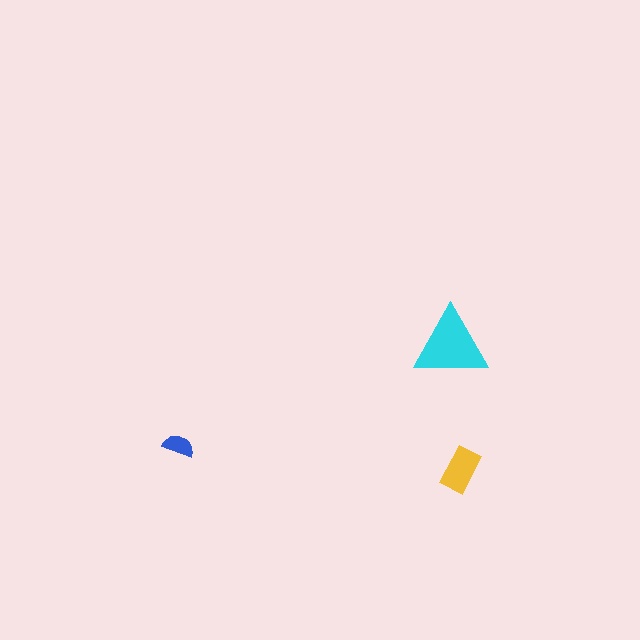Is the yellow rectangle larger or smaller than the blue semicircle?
Larger.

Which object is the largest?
The cyan triangle.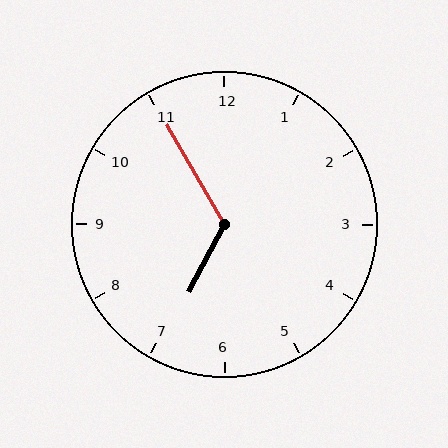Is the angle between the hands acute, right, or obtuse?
It is obtuse.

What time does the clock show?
6:55.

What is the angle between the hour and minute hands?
Approximately 122 degrees.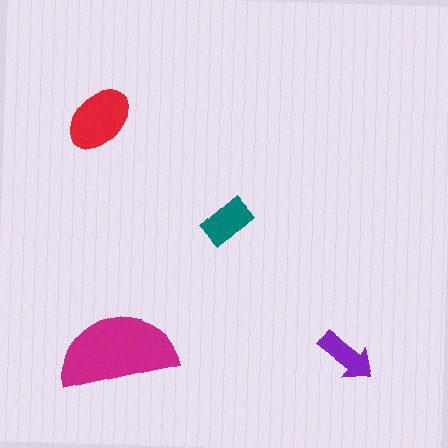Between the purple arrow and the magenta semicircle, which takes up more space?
The magenta semicircle.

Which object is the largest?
The magenta semicircle.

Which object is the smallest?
The purple arrow.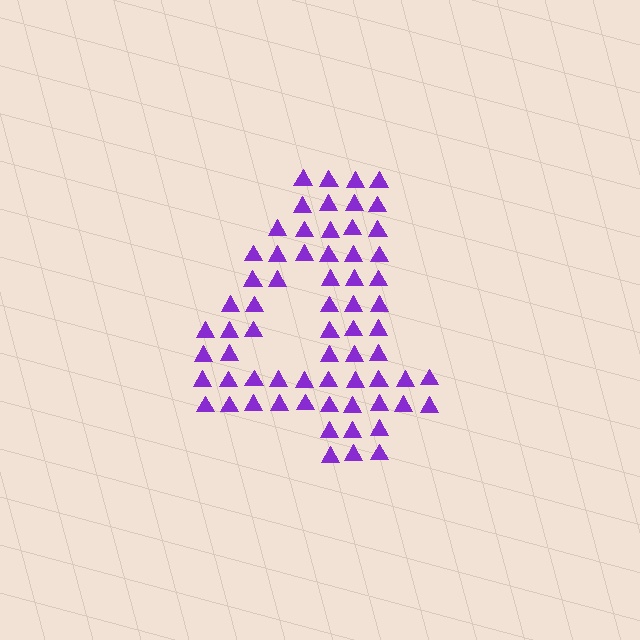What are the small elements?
The small elements are triangles.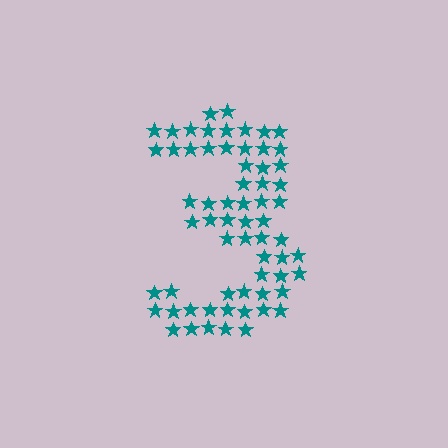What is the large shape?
The large shape is the digit 3.